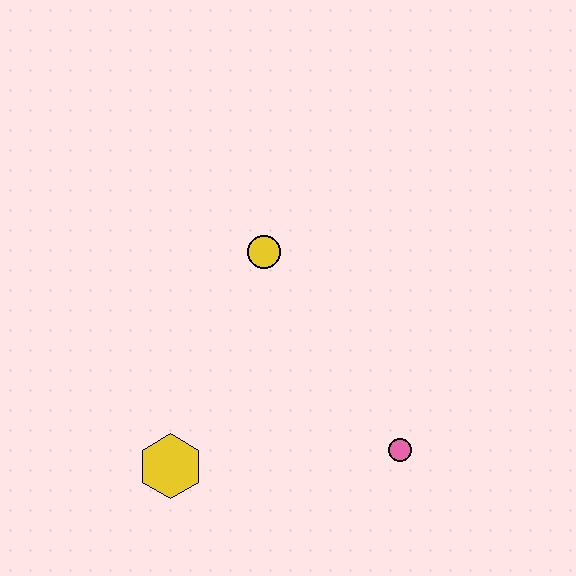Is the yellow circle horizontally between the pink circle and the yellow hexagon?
Yes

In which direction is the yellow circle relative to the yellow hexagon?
The yellow circle is above the yellow hexagon.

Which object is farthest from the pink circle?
The yellow circle is farthest from the pink circle.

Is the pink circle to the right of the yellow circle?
Yes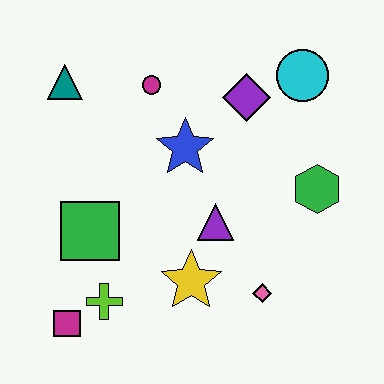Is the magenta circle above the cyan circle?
No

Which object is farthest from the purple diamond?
The magenta square is farthest from the purple diamond.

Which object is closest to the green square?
The lime cross is closest to the green square.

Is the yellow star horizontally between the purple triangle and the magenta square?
Yes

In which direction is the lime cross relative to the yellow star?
The lime cross is to the left of the yellow star.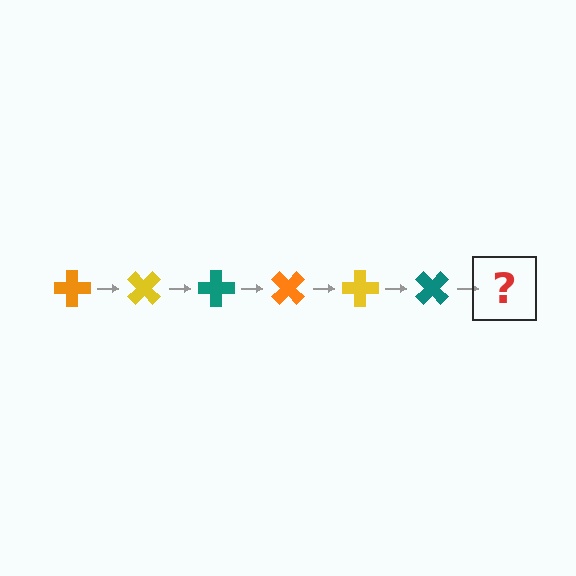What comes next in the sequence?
The next element should be an orange cross, rotated 270 degrees from the start.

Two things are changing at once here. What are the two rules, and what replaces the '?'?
The two rules are that it rotates 45 degrees each step and the color cycles through orange, yellow, and teal. The '?' should be an orange cross, rotated 270 degrees from the start.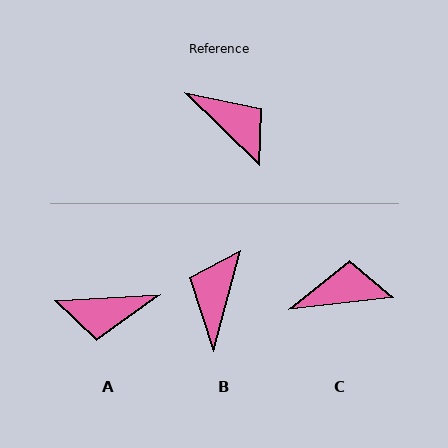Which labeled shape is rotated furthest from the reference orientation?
A, about 132 degrees away.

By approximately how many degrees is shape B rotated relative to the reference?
Approximately 120 degrees counter-clockwise.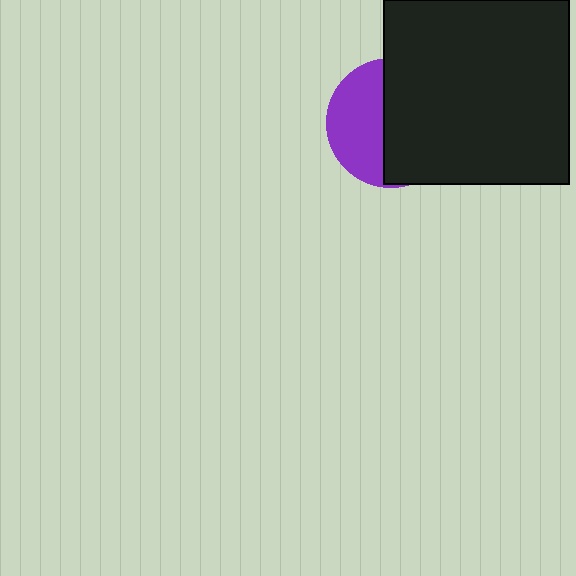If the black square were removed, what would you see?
You would see the complete purple circle.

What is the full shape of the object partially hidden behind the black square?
The partially hidden object is a purple circle.